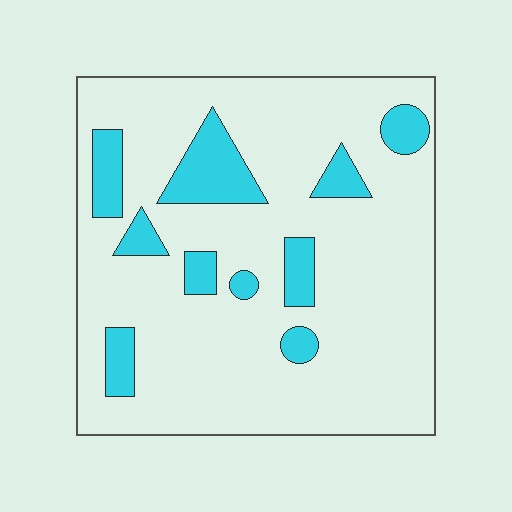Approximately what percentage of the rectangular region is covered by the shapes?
Approximately 15%.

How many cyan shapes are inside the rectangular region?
10.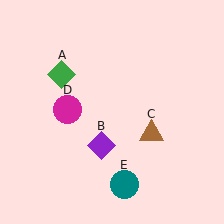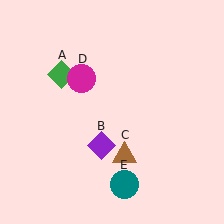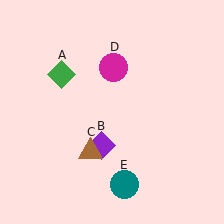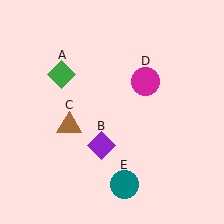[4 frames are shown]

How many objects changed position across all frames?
2 objects changed position: brown triangle (object C), magenta circle (object D).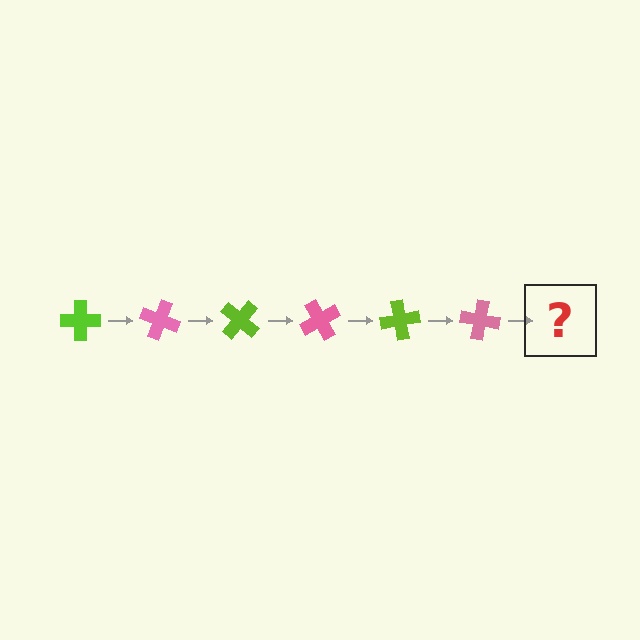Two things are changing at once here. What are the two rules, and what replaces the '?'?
The two rules are that it rotates 20 degrees each step and the color cycles through lime and pink. The '?' should be a lime cross, rotated 120 degrees from the start.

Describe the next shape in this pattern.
It should be a lime cross, rotated 120 degrees from the start.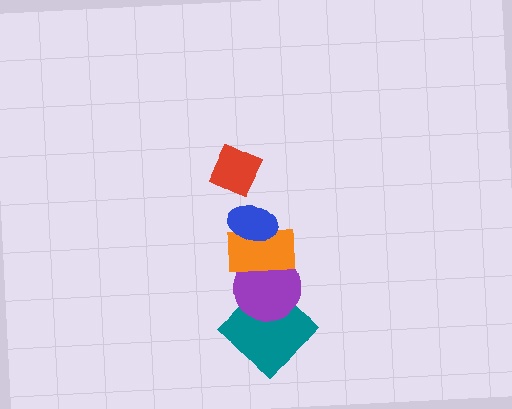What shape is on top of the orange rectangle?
The blue ellipse is on top of the orange rectangle.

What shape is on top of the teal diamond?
The purple circle is on top of the teal diamond.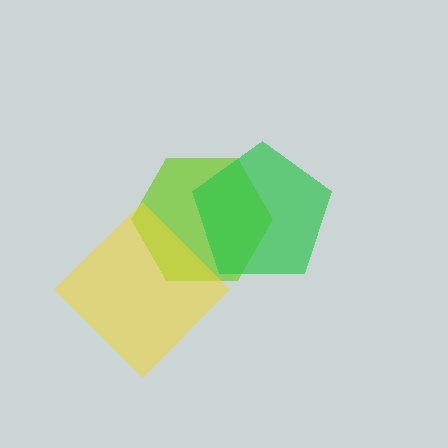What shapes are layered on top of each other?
The layered shapes are: a lime hexagon, a green pentagon, a yellow diamond.